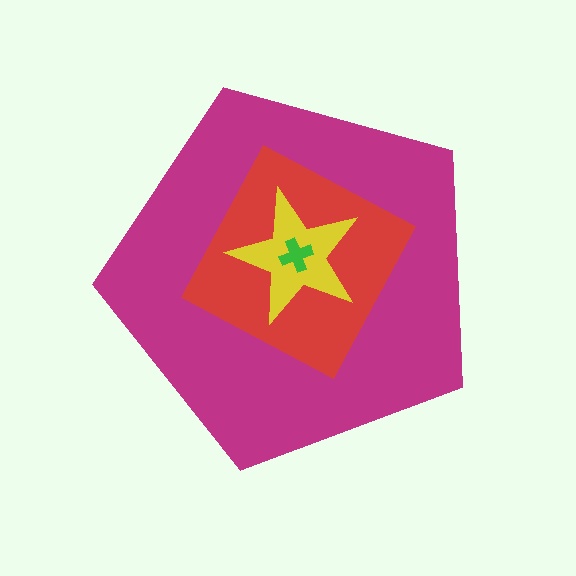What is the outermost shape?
The magenta pentagon.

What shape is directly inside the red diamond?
The yellow star.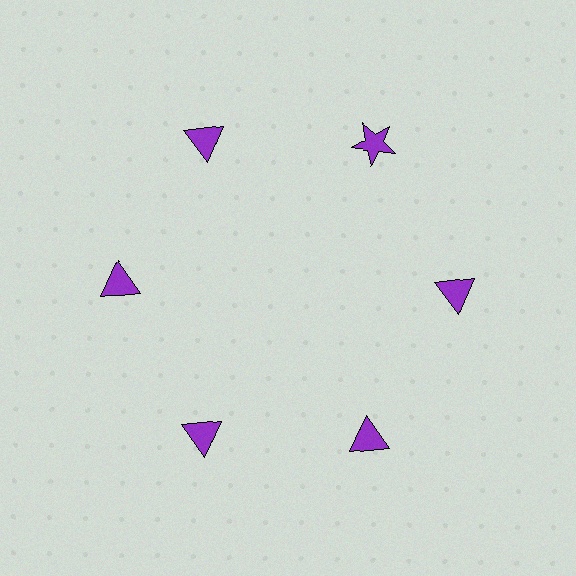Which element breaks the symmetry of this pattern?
The purple star at roughly the 1 o'clock position breaks the symmetry. All other shapes are purple triangles.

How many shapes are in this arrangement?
There are 6 shapes arranged in a ring pattern.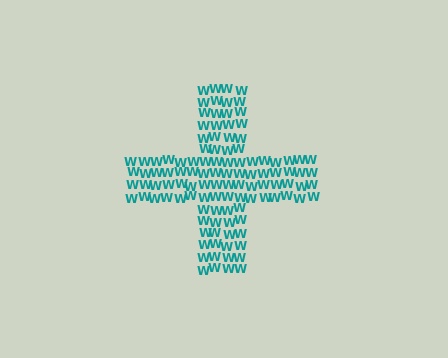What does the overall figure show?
The overall figure shows a cross.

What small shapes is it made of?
It is made of small letter W's.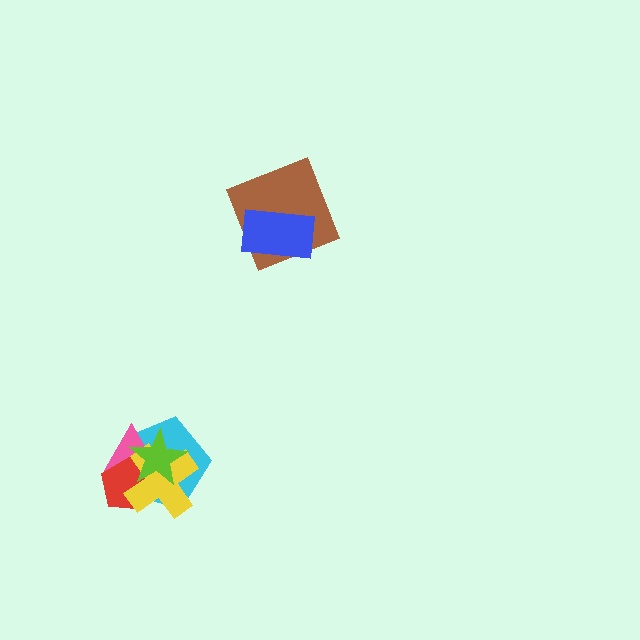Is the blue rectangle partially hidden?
No, no other shape covers it.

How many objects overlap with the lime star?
4 objects overlap with the lime star.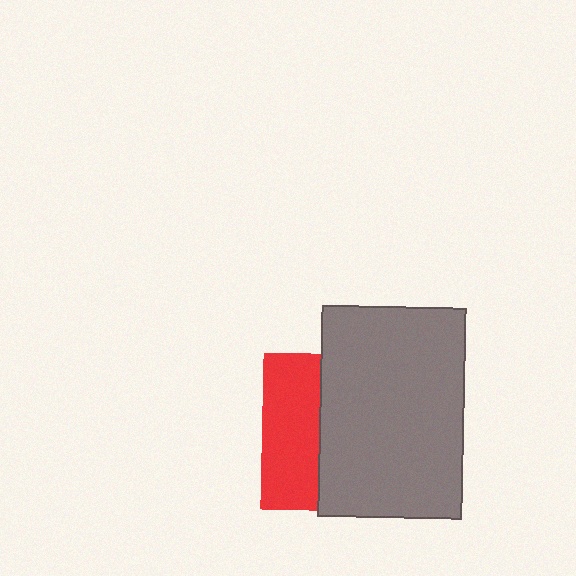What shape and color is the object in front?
The object in front is a gray rectangle.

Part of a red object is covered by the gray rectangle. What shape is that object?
It is a square.